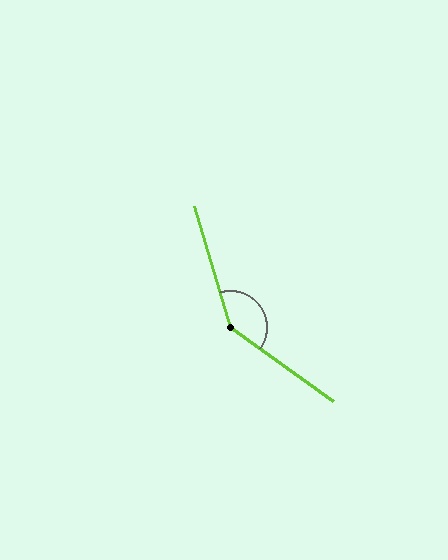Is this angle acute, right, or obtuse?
It is obtuse.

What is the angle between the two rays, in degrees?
Approximately 142 degrees.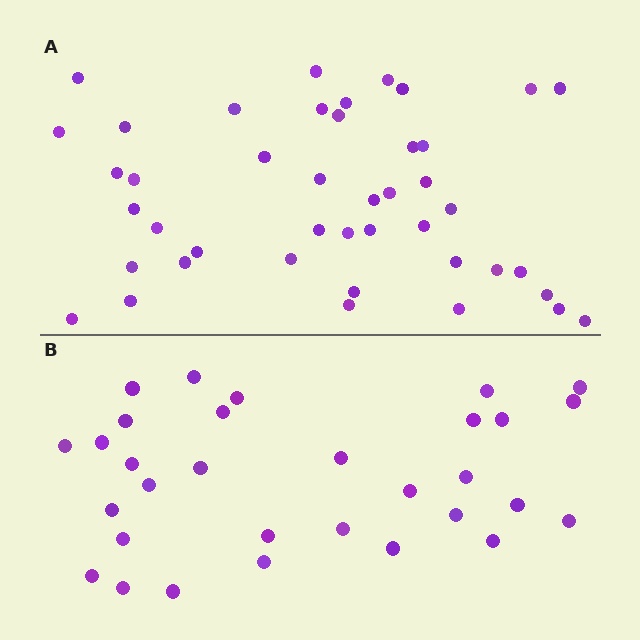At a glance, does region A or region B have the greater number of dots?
Region A (the top region) has more dots.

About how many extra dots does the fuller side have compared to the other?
Region A has roughly 12 or so more dots than region B.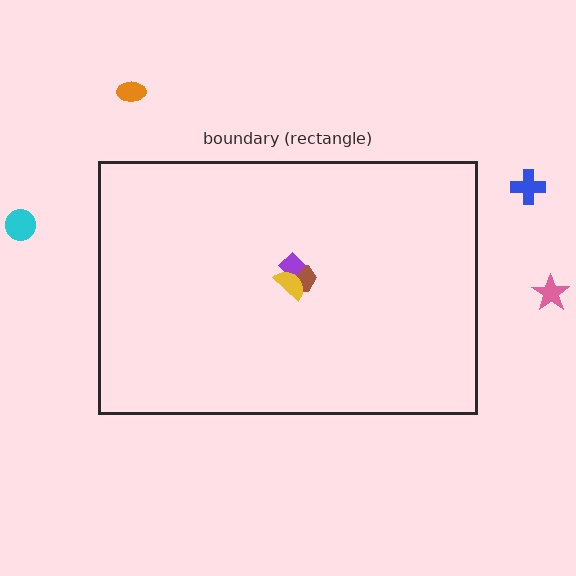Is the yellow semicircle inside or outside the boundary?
Inside.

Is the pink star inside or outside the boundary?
Outside.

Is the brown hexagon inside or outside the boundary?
Inside.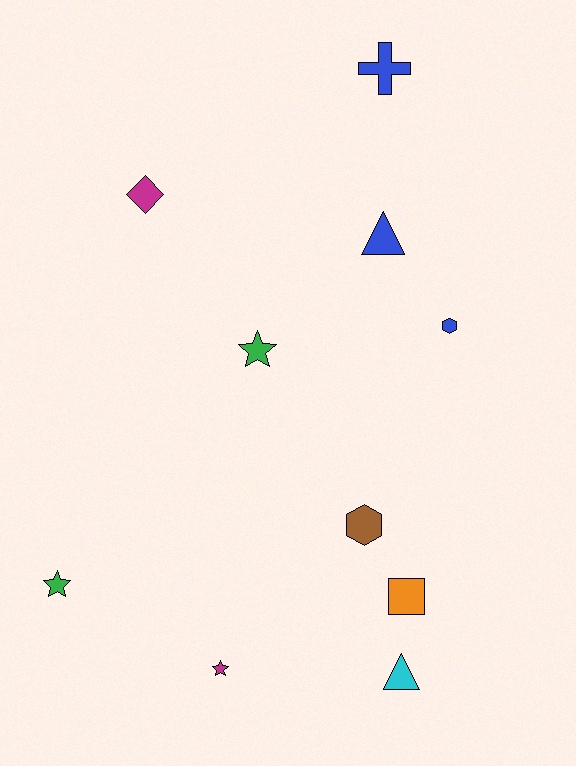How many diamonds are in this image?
There is 1 diamond.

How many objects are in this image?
There are 10 objects.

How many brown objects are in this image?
There is 1 brown object.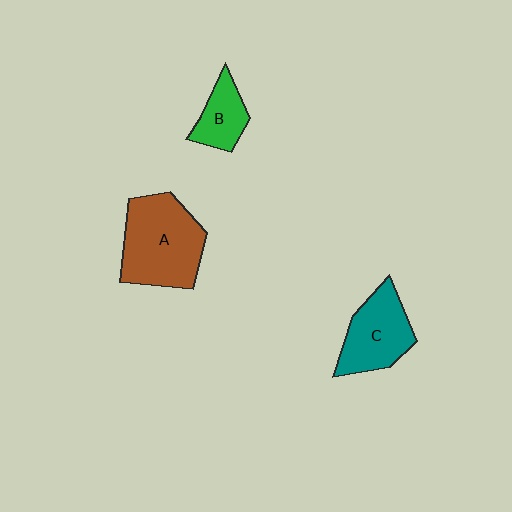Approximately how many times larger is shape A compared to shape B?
Approximately 2.3 times.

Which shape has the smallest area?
Shape B (green).